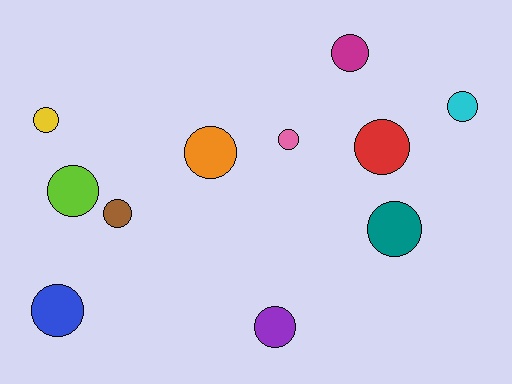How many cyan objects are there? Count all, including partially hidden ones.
There is 1 cyan object.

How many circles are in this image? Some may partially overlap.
There are 11 circles.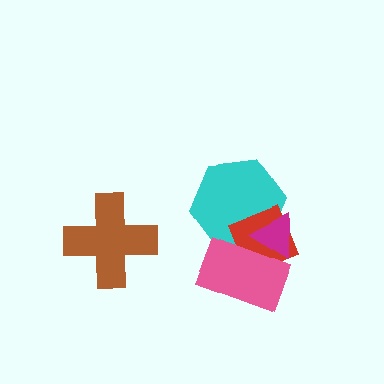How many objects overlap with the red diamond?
3 objects overlap with the red diamond.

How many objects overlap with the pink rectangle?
3 objects overlap with the pink rectangle.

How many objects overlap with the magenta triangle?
3 objects overlap with the magenta triangle.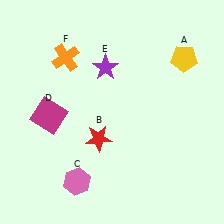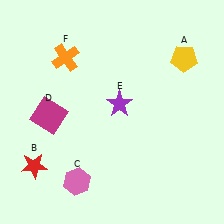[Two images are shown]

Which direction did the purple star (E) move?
The purple star (E) moved down.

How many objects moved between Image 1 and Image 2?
2 objects moved between the two images.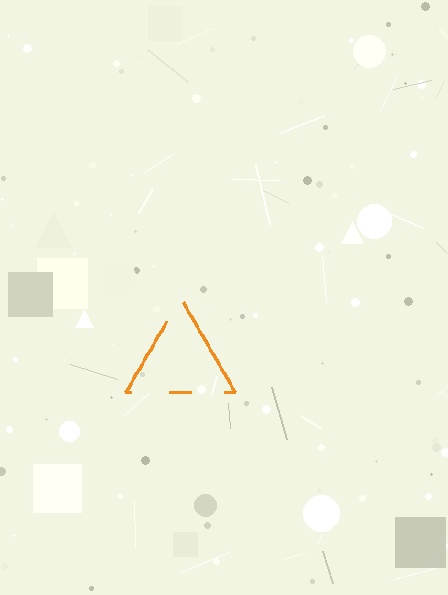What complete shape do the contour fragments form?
The contour fragments form a triangle.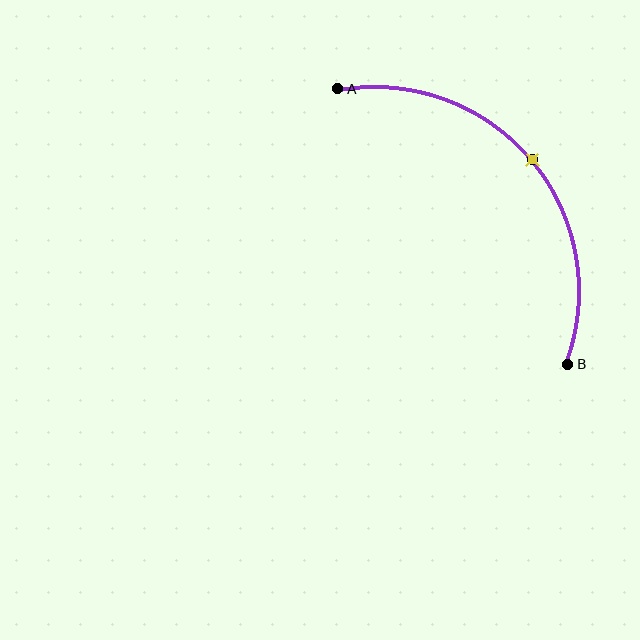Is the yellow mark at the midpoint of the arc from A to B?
Yes. The yellow mark lies on the arc at equal arc-length from both A and B — it is the arc midpoint.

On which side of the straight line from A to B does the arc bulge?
The arc bulges above and to the right of the straight line connecting A and B.